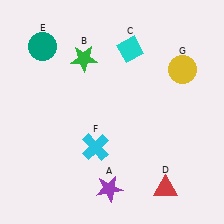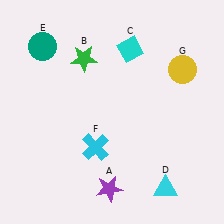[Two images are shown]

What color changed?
The triangle (D) changed from red in Image 1 to cyan in Image 2.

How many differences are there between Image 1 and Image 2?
There is 1 difference between the two images.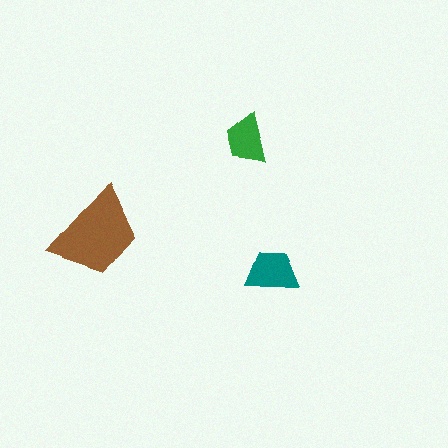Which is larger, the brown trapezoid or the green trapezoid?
The brown one.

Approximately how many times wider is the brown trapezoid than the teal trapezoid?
About 1.5 times wider.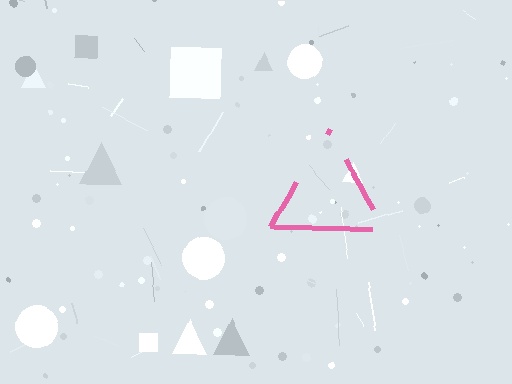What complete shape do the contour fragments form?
The contour fragments form a triangle.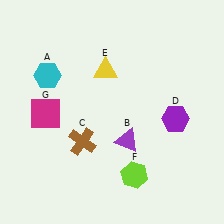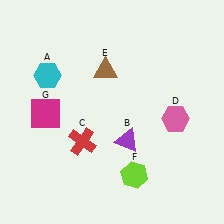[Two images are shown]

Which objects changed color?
C changed from brown to red. D changed from purple to pink. E changed from yellow to brown.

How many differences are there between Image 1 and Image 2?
There are 3 differences between the two images.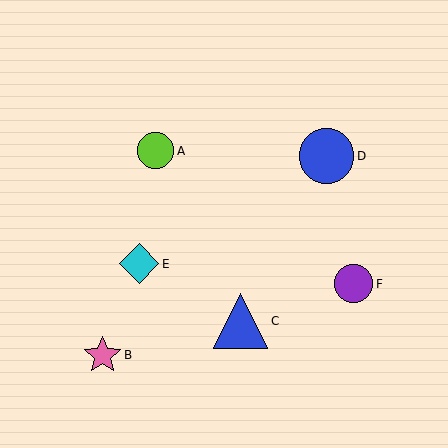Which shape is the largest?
The blue circle (labeled D) is the largest.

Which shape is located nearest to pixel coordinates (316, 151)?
The blue circle (labeled D) at (327, 156) is nearest to that location.